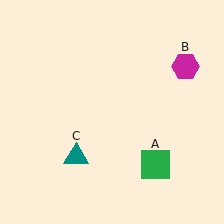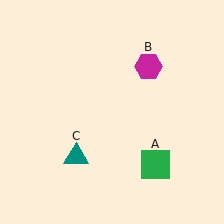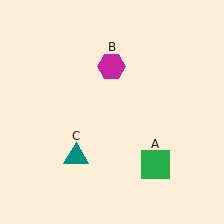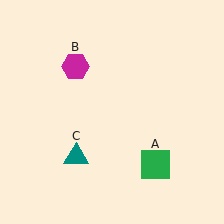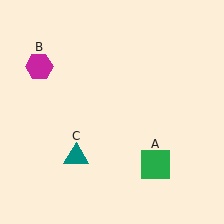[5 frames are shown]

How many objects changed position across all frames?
1 object changed position: magenta hexagon (object B).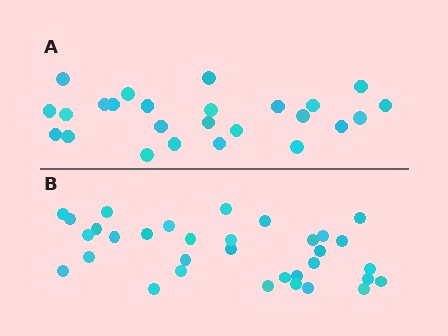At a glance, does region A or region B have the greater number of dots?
Region B (the bottom region) has more dots.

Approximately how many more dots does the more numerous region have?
Region B has roughly 8 or so more dots than region A.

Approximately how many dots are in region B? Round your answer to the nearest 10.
About 30 dots. (The exact count is 33, which rounds to 30.)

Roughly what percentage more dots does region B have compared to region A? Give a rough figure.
About 30% more.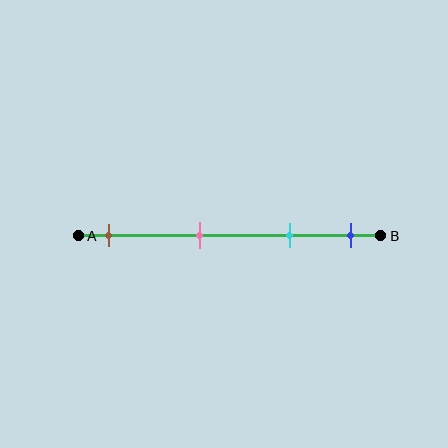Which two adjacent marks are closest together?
The cyan and blue marks are the closest adjacent pair.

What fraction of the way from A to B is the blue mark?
The blue mark is approximately 90% (0.9) of the way from A to B.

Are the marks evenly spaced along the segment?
No, the marks are not evenly spaced.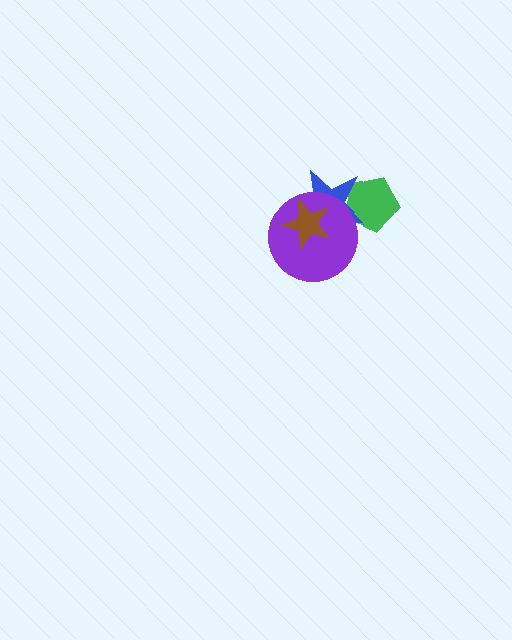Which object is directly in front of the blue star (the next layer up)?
The purple circle is directly in front of the blue star.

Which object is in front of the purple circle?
The brown star is in front of the purple circle.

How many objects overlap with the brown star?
2 objects overlap with the brown star.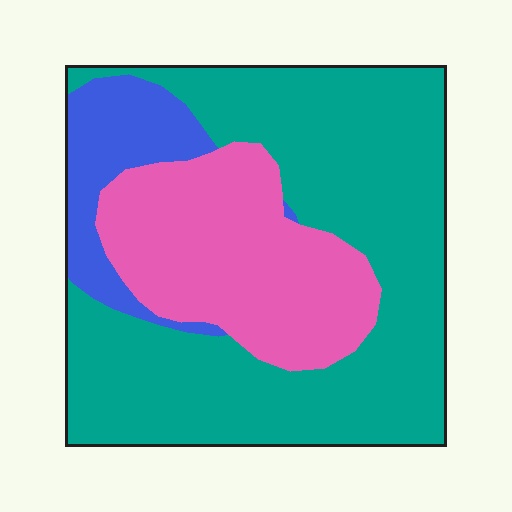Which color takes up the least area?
Blue, at roughly 10%.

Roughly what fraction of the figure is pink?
Pink covers around 30% of the figure.